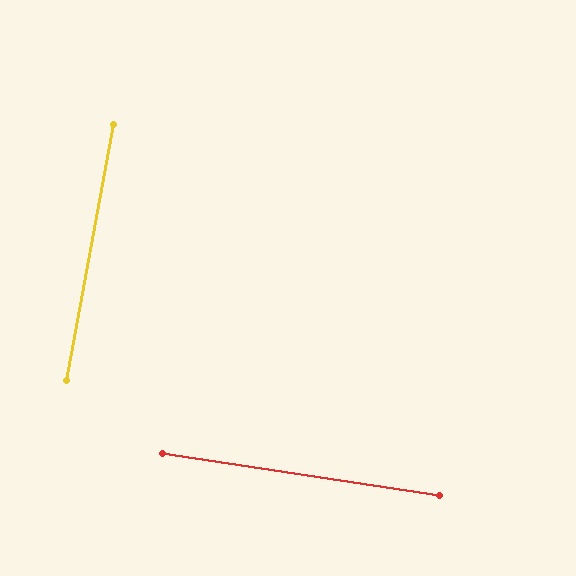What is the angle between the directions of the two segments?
Approximately 88 degrees.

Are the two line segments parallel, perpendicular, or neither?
Perpendicular — they meet at approximately 88°.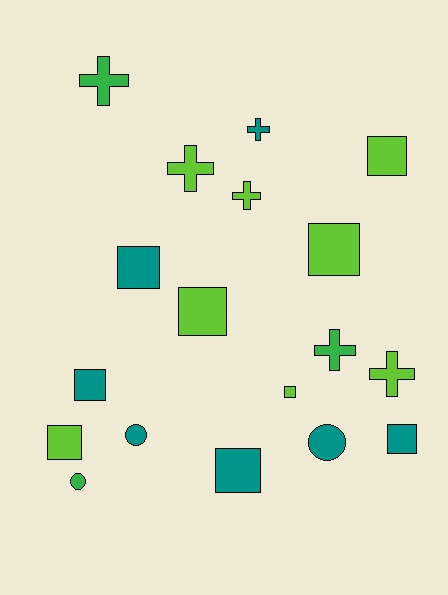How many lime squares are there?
There are 5 lime squares.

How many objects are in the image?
There are 18 objects.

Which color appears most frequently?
Lime, with 8 objects.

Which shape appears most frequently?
Square, with 9 objects.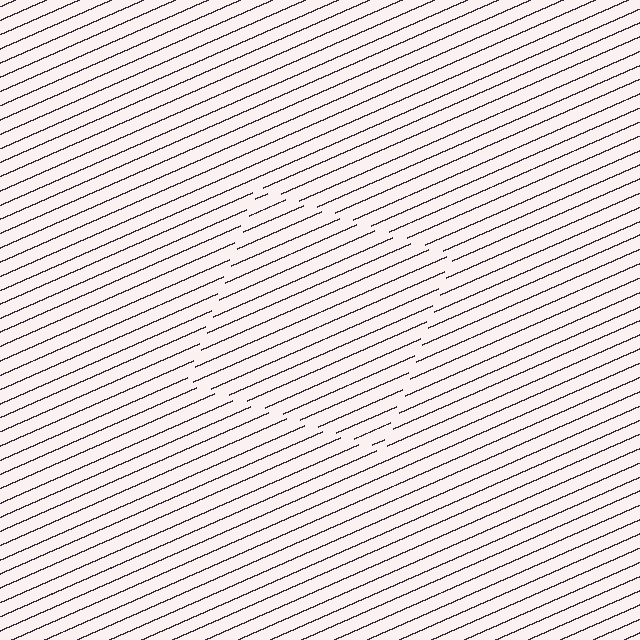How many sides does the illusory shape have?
4 sides — the line-ends trace a square.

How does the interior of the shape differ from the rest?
The interior of the shape contains the same grating, shifted by half a period — the contour is defined by the phase discontinuity where line-ends from the inner and outer gratings abut.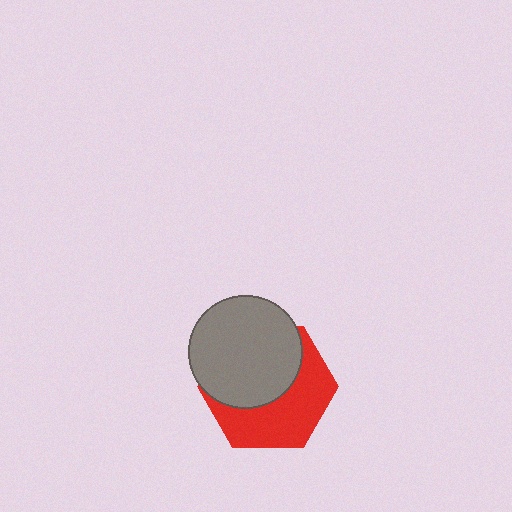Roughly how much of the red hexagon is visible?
About half of it is visible (roughly 49%).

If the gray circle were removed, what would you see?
You would see the complete red hexagon.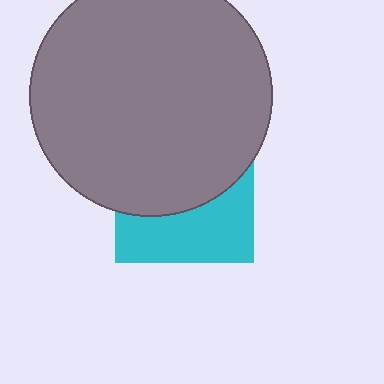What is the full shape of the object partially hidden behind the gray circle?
The partially hidden object is a cyan square.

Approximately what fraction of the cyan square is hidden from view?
Roughly 58% of the cyan square is hidden behind the gray circle.